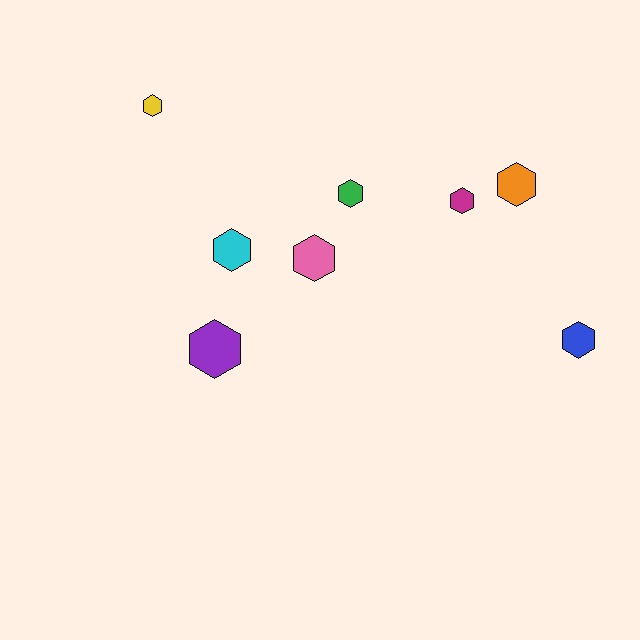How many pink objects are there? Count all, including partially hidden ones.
There is 1 pink object.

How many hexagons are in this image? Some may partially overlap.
There are 8 hexagons.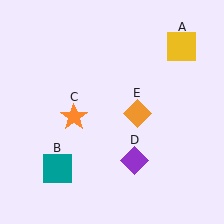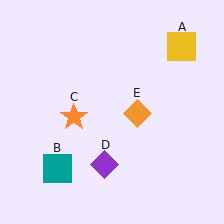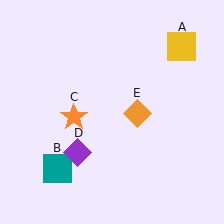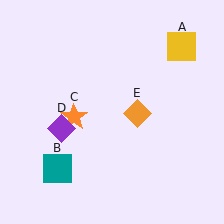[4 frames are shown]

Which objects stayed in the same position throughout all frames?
Yellow square (object A) and teal square (object B) and orange star (object C) and orange diamond (object E) remained stationary.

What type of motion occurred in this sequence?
The purple diamond (object D) rotated clockwise around the center of the scene.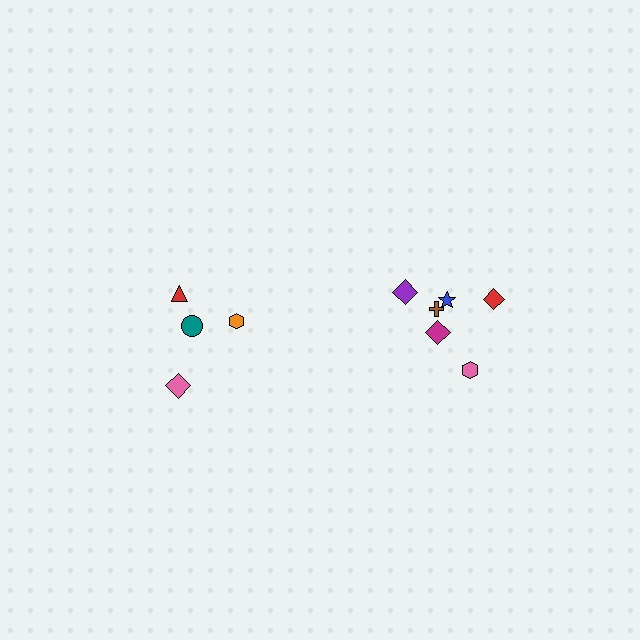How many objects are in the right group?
There are 6 objects.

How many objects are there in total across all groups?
There are 10 objects.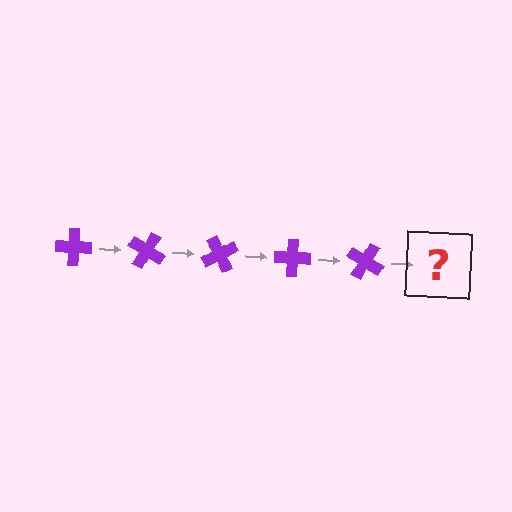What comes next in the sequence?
The next element should be a purple cross rotated 150 degrees.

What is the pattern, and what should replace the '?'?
The pattern is that the cross rotates 30 degrees each step. The '?' should be a purple cross rotated 150 degrees.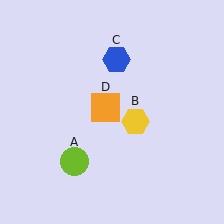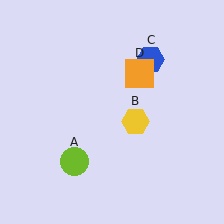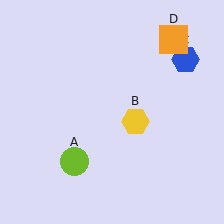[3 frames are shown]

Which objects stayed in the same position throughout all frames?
Lime circle (object A) and yellow hexagon (object B) remained stationary.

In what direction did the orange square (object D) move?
The orange square (object D) moved up and to the right.